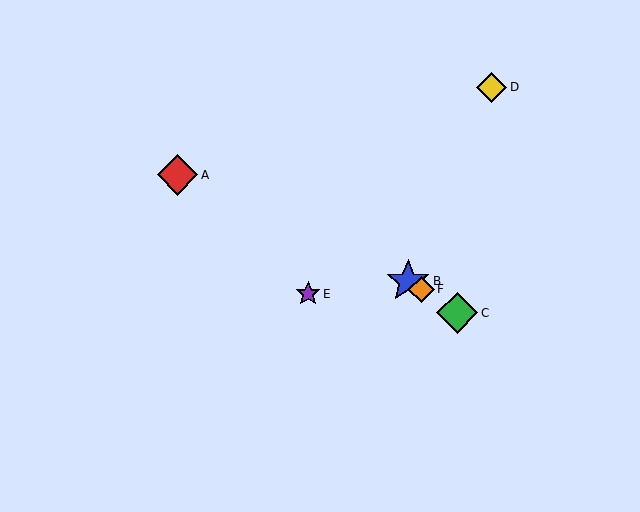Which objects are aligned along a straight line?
Objects B, C, F are aligned along a straight line.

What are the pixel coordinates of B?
Object B is at (408, 281).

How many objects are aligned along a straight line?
3 objects (B, C, F) are aligned along a straight line.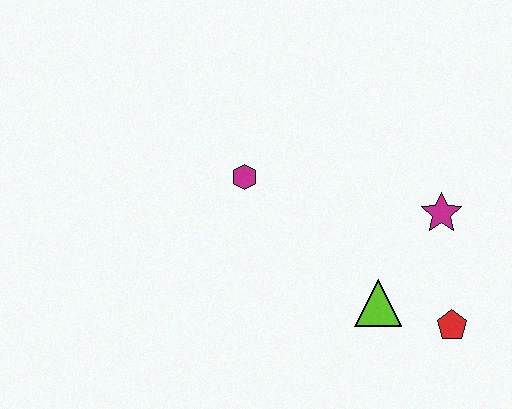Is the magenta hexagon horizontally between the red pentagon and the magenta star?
No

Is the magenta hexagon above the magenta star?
Yes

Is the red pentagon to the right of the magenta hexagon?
Yes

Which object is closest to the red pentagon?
The lime triangle is closest to the red pentagon.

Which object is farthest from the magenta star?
The magenta hexagon is farthest from the magenta star.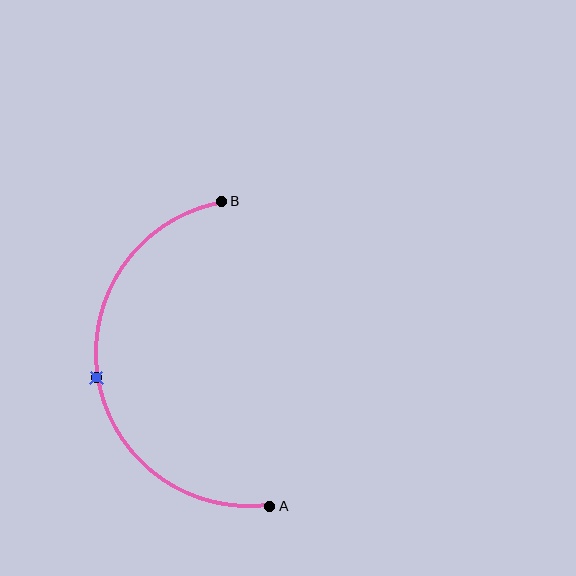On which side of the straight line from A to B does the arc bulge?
The arc bulges to the left of the straight line connecting A and B.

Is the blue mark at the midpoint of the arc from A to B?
Yes. The blue mark lies on the arc at equal arc-length from both A and B — it is the arc midpoint.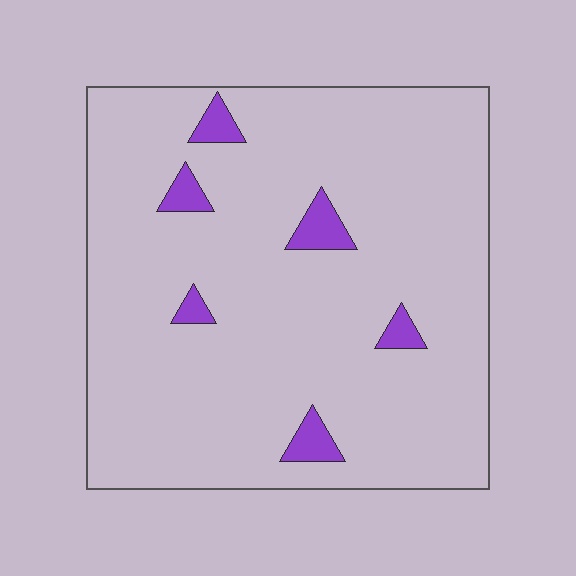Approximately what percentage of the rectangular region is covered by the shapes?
Approximately 5%.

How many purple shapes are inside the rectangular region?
6.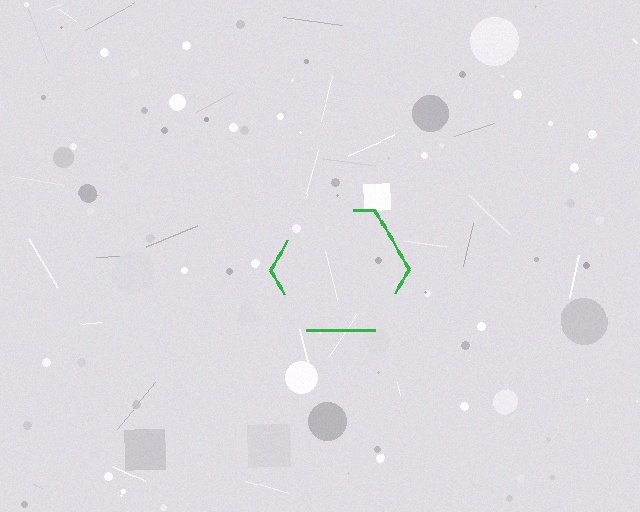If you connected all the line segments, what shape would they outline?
They would outline a hexagon.